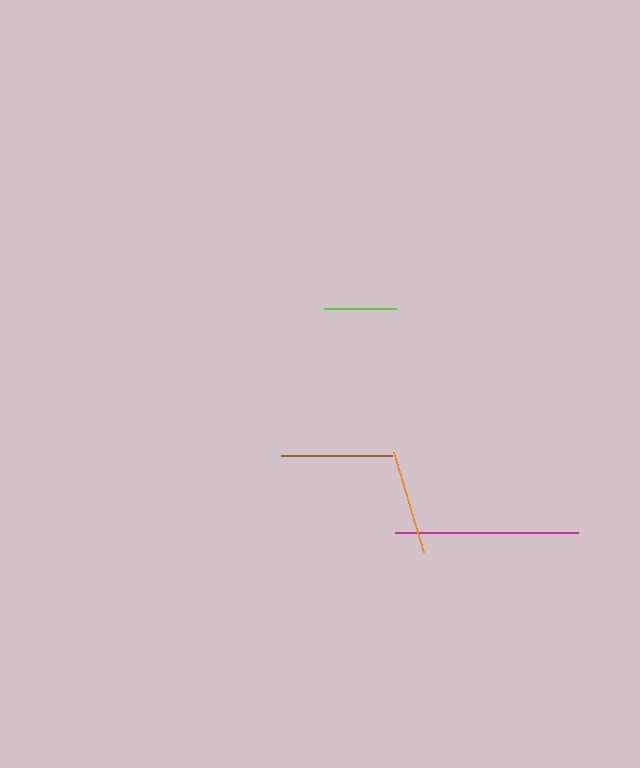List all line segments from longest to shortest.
From longest to shortest: magenta, brown, orange, lime.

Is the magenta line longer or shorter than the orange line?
The magenta line is longer than the orange line.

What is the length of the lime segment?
The lime segment is approximately 72 pixels long.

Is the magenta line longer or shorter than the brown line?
The magenta line is longer than the brown line.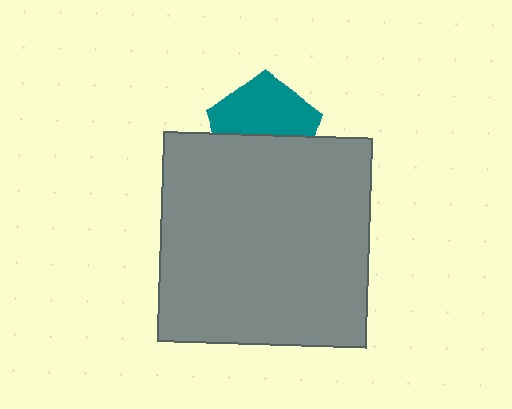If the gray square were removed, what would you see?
You would see the complete teal pentagon.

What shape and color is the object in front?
The object in front is a gray square.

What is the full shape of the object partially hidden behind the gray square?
The partially hidden object is a teal pentagon.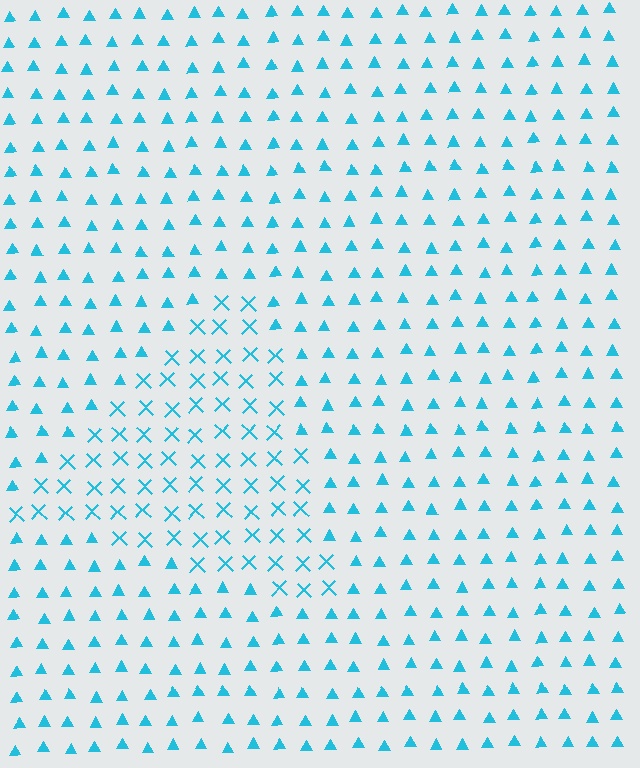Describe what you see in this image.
The image is filled with small cyan elements arranged in a uniform grid. A triangle-shaped region contains X marks, while the surrounding area contains triangles. The boundary is defined purely by the change in element shape.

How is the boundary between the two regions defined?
The boundary is defined by a change in element shape: X marks inside vs. triangles outside. All elements share the same color and spacing.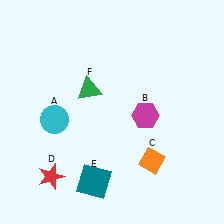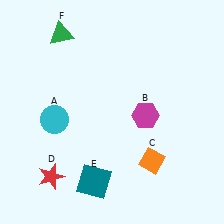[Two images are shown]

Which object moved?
The green triangle (F) moved up.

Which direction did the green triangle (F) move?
The green triangle (F) moved up.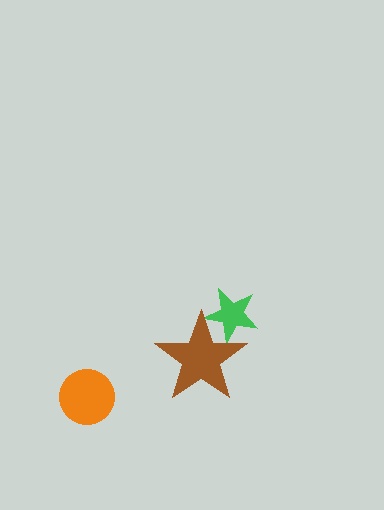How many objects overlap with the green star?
1 object overlaps with the green star.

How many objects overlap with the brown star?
1 object overlaps with the brown star.